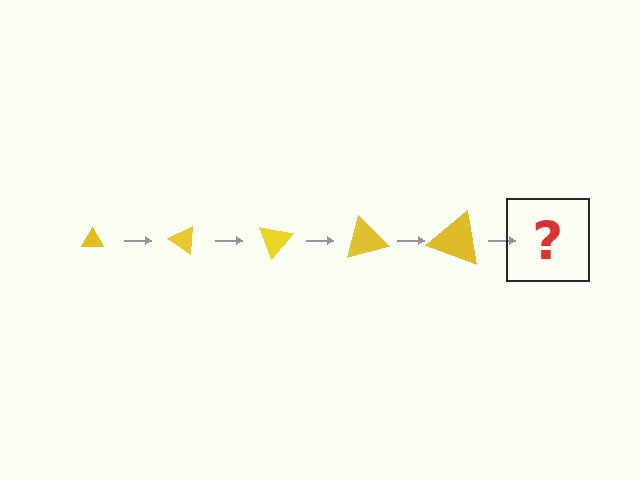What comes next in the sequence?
The next element should be a triangle, larger than the previous one and rotated 175 degrees from the start.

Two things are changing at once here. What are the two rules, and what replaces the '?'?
The two rules are that the triangle grows larger each step and it rotates 35 degrees each step. The '?' should be a triangle, larger than the previous one and rotated 175 degrees from the start.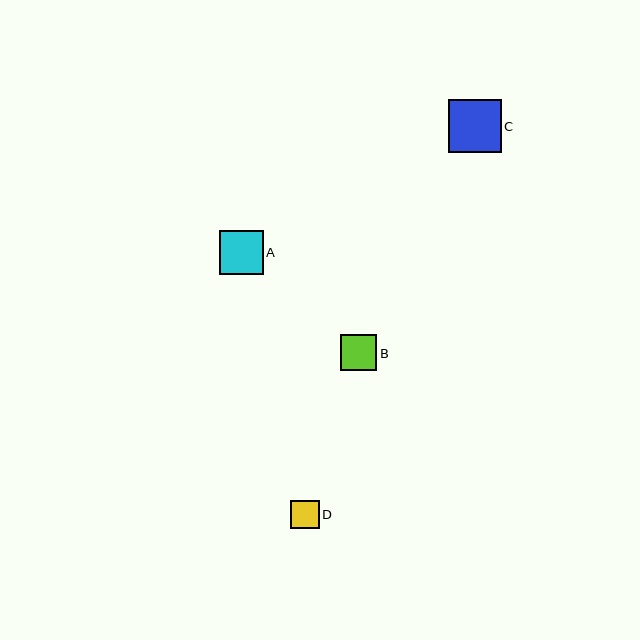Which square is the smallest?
Square D is the smallest with a size of approximately 29 pixels.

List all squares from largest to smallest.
From largest to smallest: C, A, B, D.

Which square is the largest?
Square C is the largest with a size of approximately 53 pixels.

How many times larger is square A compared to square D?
Square A is approximately 1.5 times the size of square D.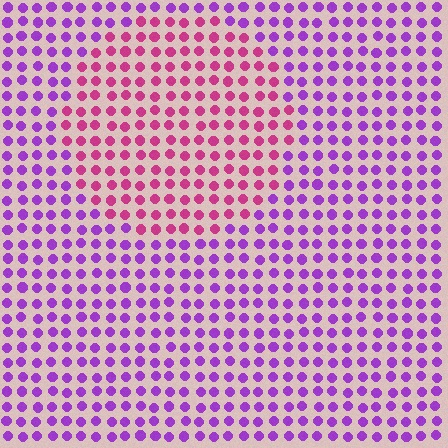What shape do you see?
I see a circle.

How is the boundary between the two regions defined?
The boundary is defined purely by a slight shift in hue (about 45 degrees). Spacing, size, and orientation are identical on both sides.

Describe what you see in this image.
The image is filled with small purple elements in a uniform arrangement. A circle-shaped region is visible where the elements are tinted to a slightly different hue, forming a subtle color boundary.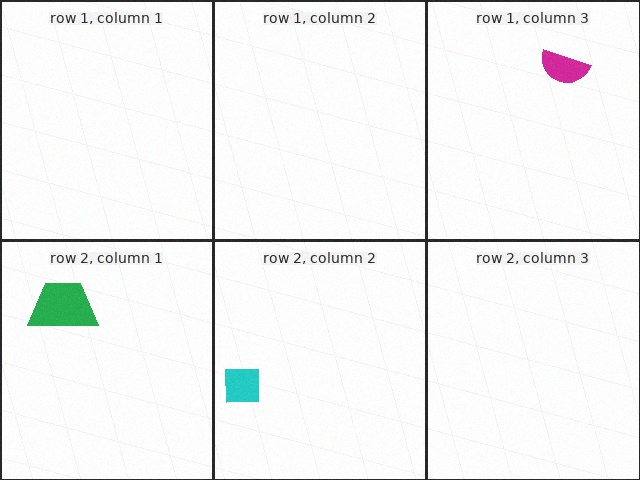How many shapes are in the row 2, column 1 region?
1.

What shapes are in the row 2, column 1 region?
The green trapezoid.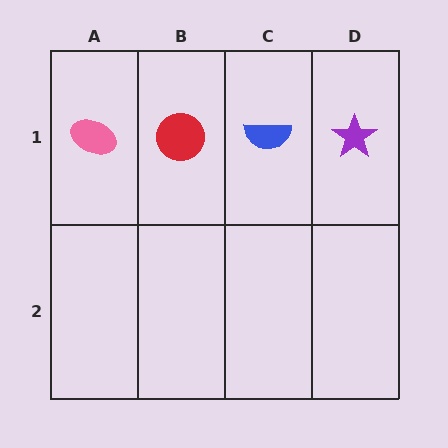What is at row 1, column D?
A purple star.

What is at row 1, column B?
A red circle.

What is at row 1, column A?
A pink ellipse.